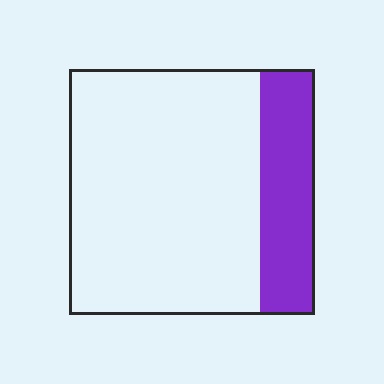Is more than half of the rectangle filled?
No.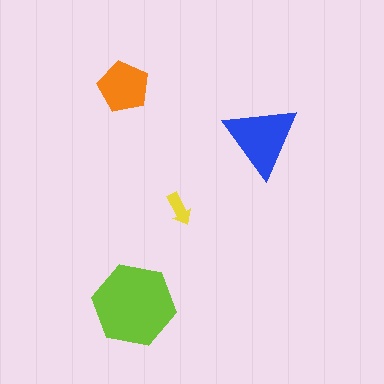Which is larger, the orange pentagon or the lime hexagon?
The lime hexagon.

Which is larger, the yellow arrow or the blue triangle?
The blue triangle.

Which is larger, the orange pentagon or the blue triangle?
The blue triangle.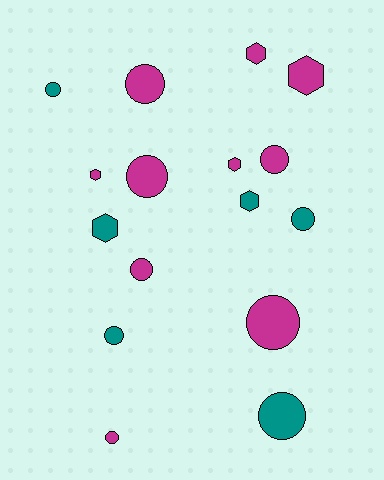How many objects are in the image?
There are 16 objects.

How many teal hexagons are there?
There are 2 teal hexagons.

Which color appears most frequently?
Magenta, with 10 objects.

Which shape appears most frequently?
Circle, with 10 objects.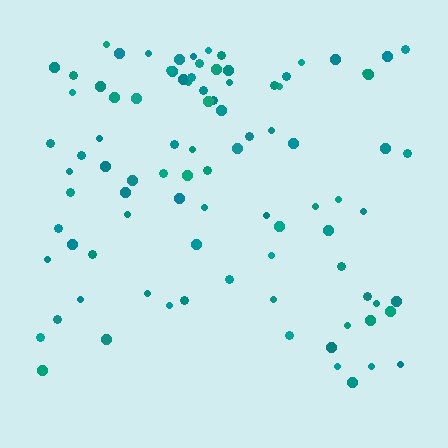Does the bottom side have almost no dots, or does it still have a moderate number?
Still a moderate number, just noticeably fewer than the top.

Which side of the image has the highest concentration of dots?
The top.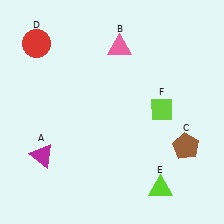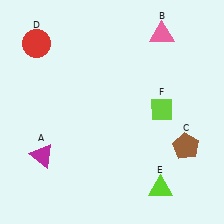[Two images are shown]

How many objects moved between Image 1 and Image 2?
1 object moved between the two images.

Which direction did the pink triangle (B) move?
The pink triangle (B) moved right.